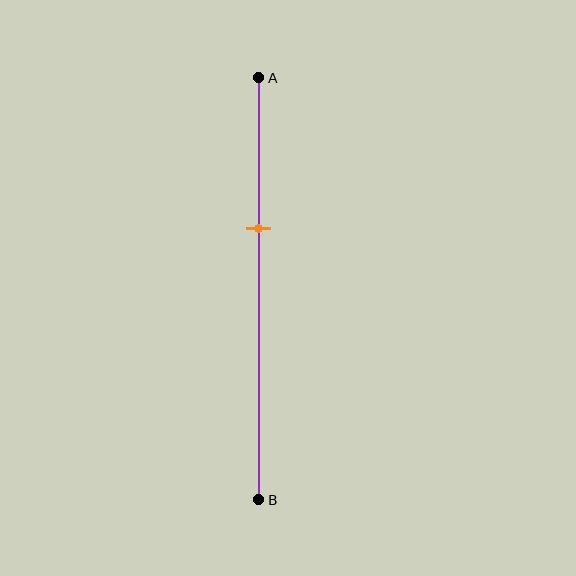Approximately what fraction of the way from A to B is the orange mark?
The orange mark is approximately 35% of the way from A to B.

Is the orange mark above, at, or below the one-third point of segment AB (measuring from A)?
The orange mark is approximately at the one-third point of segment AB.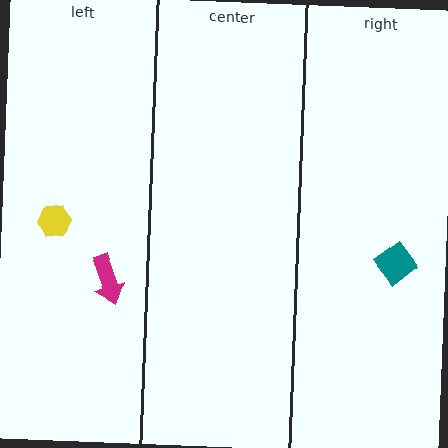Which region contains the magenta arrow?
The left region.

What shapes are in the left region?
The magenta arrow, the yellow hexagon.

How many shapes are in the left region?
2.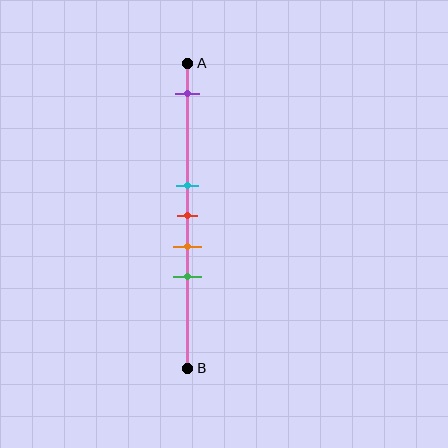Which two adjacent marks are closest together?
The cyan and red marks are the closest adjacent pair.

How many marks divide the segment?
There are 5 marks dividing the segment.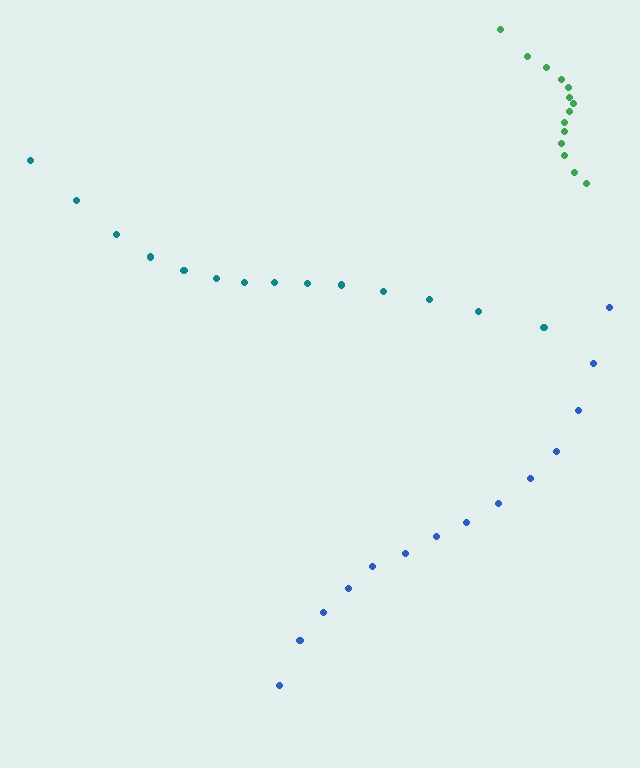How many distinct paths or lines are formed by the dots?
There are 3 distinct paths.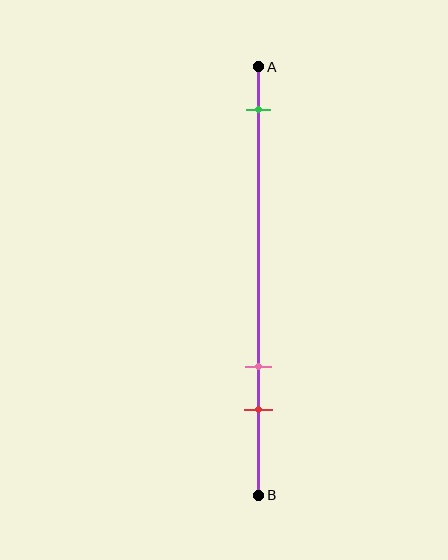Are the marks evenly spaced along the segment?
No, the marks are not evenly spaced.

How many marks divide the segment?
There are 3 marks dividing the segment.